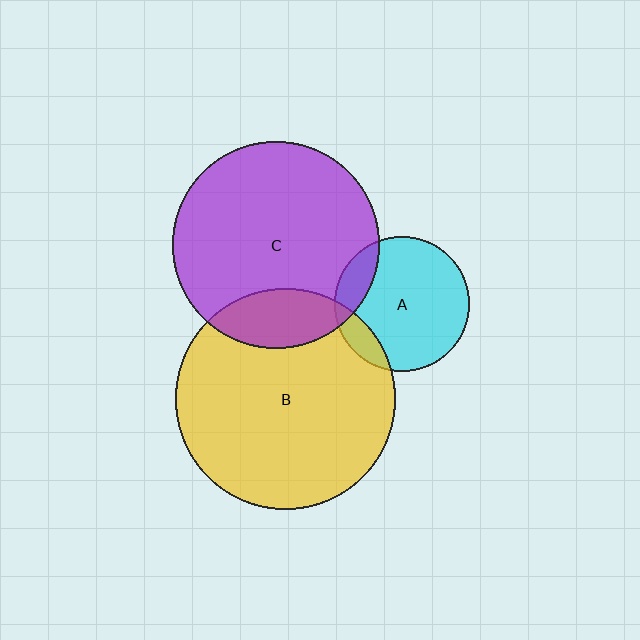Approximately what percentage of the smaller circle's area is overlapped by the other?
Approximately 15%.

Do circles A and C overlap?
Yes.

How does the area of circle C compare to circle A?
Approximately 2.4 times.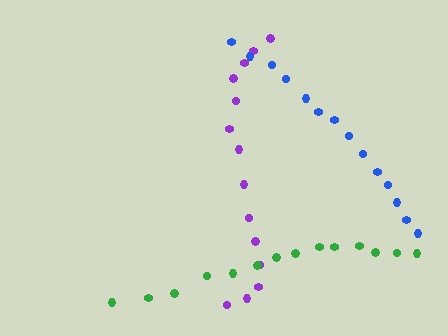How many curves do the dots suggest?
There are 3 distinct paths.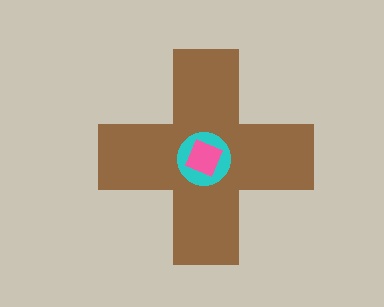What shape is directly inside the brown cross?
The cyan circle.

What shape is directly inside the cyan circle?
The pink diamond.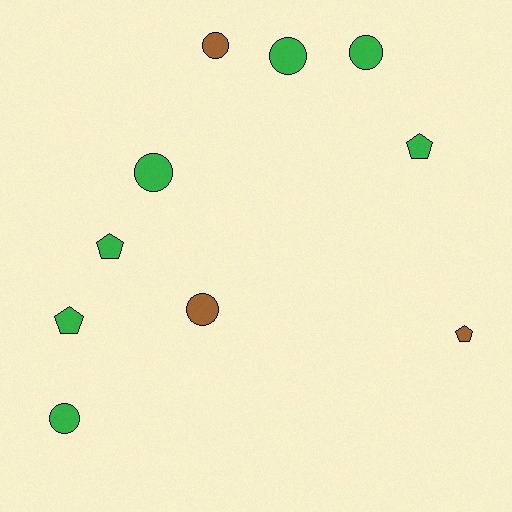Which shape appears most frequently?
Circle, with 6 objects.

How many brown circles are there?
There are 2 brown circles.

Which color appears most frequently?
Green, with 7 objects.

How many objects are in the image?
There are 10 objects.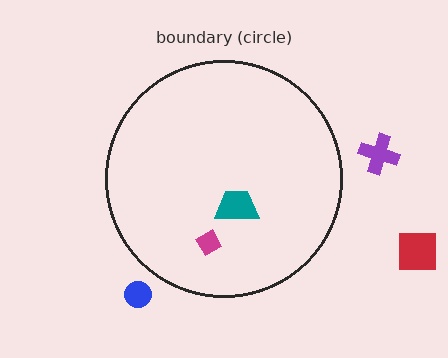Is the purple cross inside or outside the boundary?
Outside.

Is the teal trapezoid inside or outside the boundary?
Inside.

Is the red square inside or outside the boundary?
Outside.